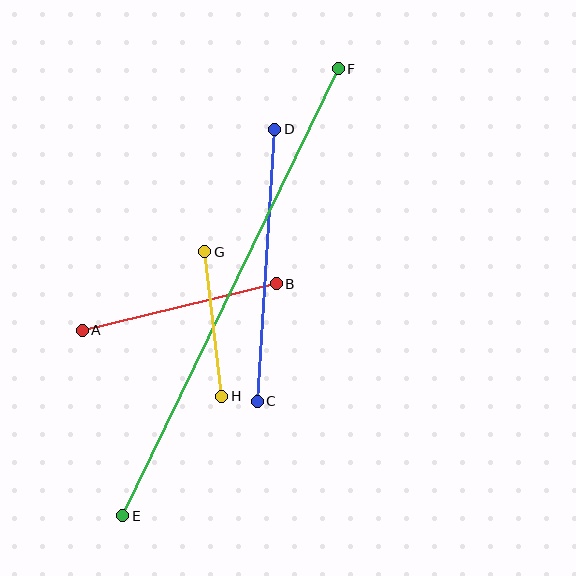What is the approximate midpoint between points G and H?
The midpoint is at approximately (213, 324) pixels.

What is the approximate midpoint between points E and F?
The midpoint is at approximately (231, 292) pixels.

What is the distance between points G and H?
The distance is approximately 146 pixels.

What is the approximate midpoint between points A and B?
The midpoint is at approximately (179, 307) pixels.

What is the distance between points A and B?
The distance is approximately 200 pixels.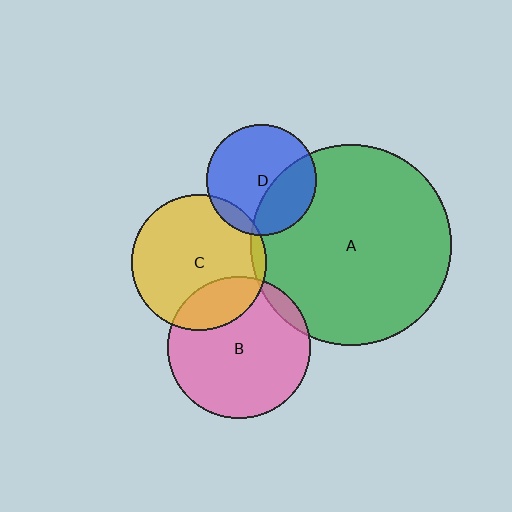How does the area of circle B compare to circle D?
Approximately 1.7 times.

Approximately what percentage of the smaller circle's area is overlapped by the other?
Approximately 10%.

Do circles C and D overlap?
Yes.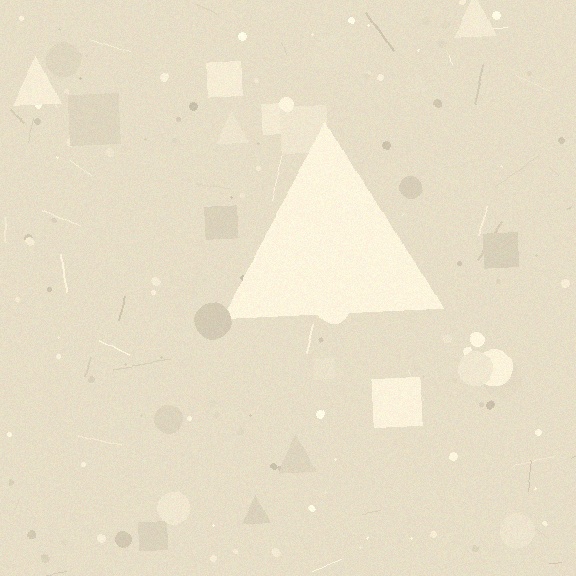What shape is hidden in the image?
A triangle is hidden in the image.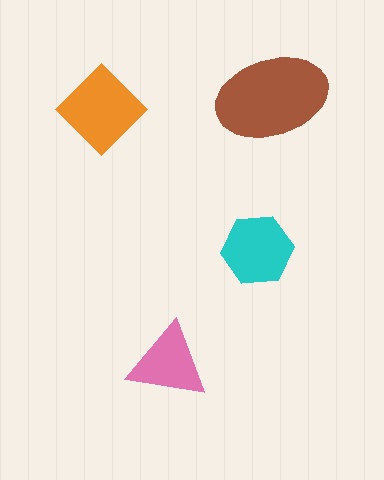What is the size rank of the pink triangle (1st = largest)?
4th.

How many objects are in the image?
There are 4 objects in the image.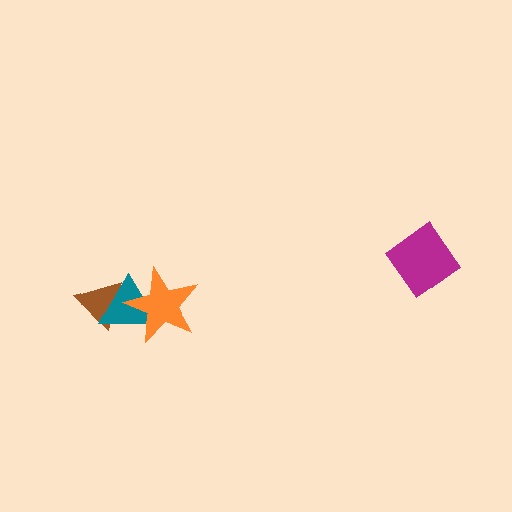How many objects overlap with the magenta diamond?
0 objects overlap with the magenta diamond.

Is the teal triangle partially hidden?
Yes, it is partially covered by another shape.